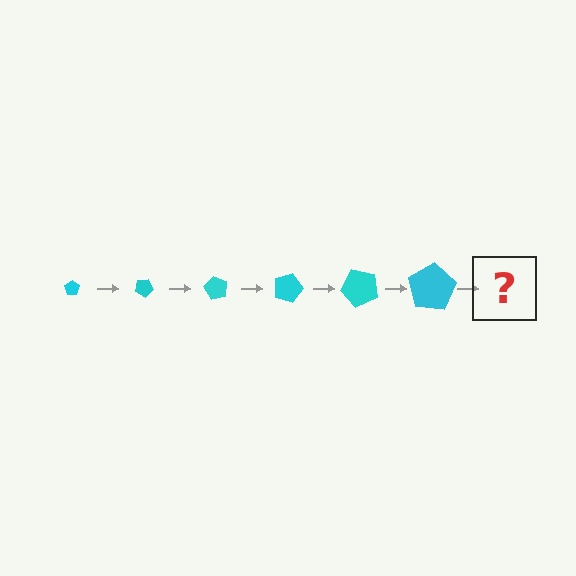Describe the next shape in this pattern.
It should be a pentagon, larger than the previous one and rotated 180 degrees from the start.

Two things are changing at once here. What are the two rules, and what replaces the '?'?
The two rules are that the pentagon grows larger each step and it rotates 30 degrees each step. The '?' should be a pentagon, larger than the previous one and rotated 180 degrees from the start.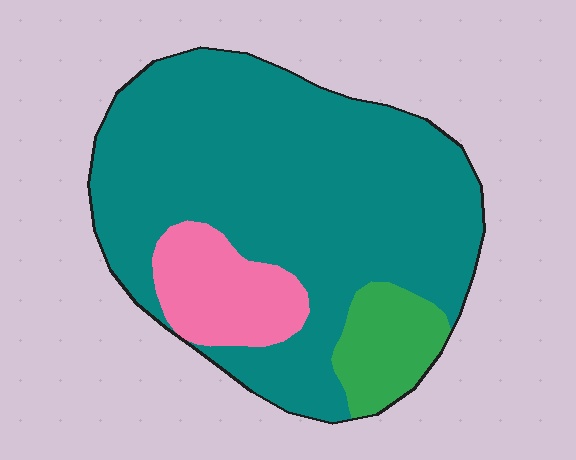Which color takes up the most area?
Teal, at roughly 75%.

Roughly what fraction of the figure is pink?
Pink covers 13% of the figure.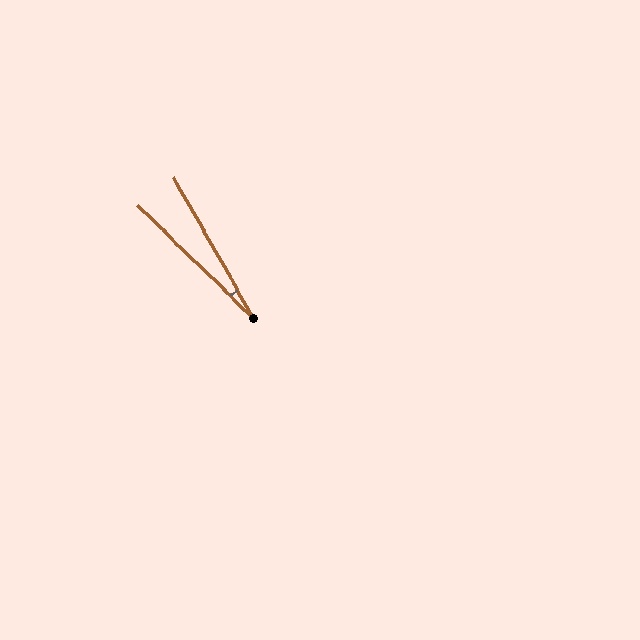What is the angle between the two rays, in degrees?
Approximately 16 degrees.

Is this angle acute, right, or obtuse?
It is acute.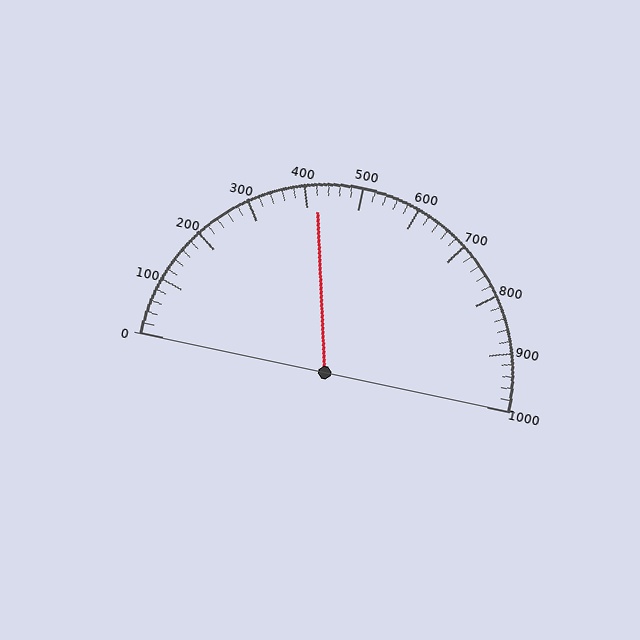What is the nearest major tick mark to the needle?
The nearest major tick mark is 400.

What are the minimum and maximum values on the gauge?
The gauge ranges from 0 to 1000.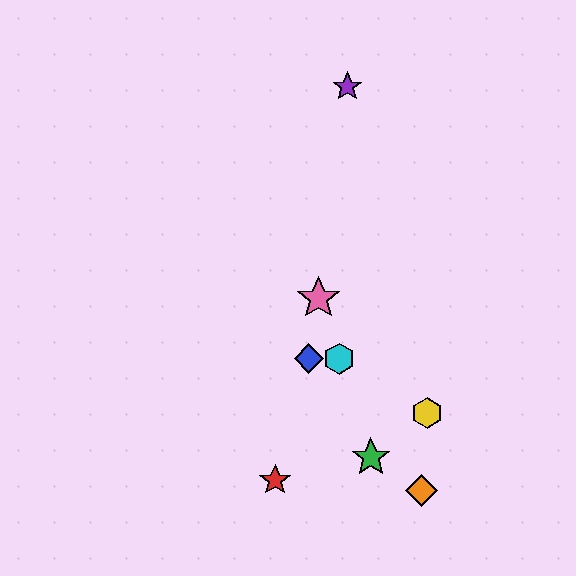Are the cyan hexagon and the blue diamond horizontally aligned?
Yes, both are at y≈359.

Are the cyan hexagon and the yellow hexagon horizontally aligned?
No, the cyan hexagon is at y≈359 and the yellow hexagon is at y≈413.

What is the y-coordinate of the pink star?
The pink star is at y≈298.